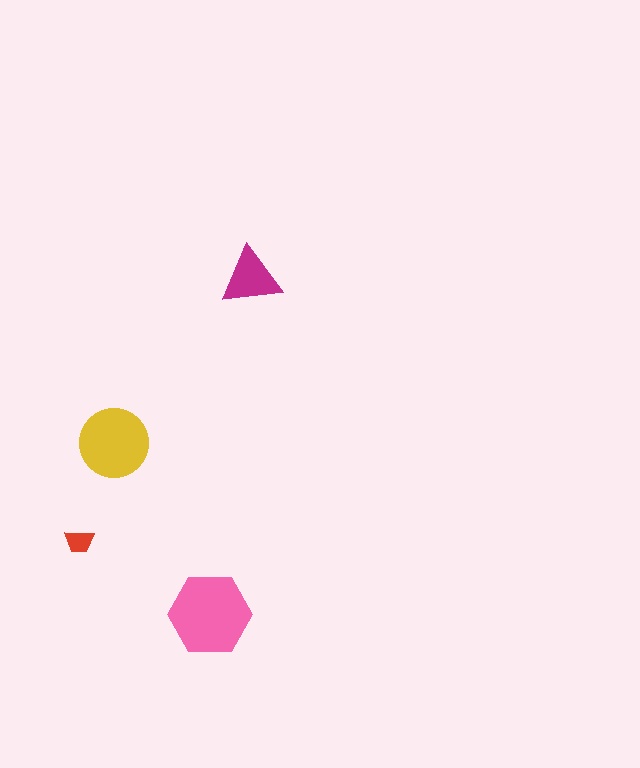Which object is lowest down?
The pink hexagon is bottommost.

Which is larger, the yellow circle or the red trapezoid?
The yellow circle.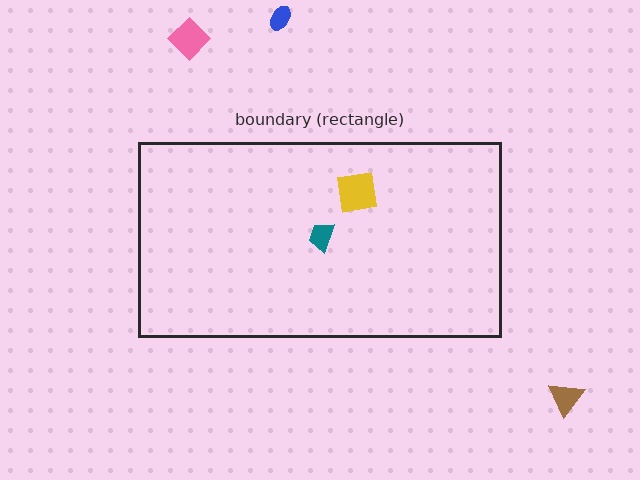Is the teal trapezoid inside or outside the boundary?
Inside.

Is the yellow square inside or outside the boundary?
Inside.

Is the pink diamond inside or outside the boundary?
Outside.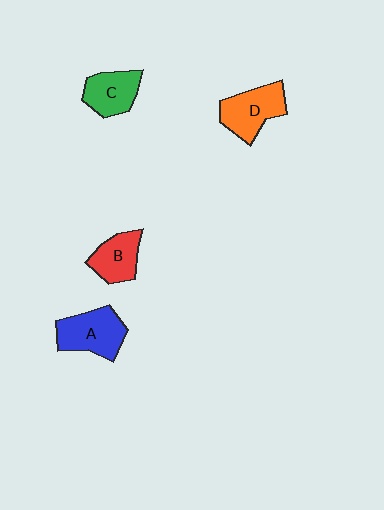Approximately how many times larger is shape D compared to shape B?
Approximately 1.3 times.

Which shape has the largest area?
Shape A (blue).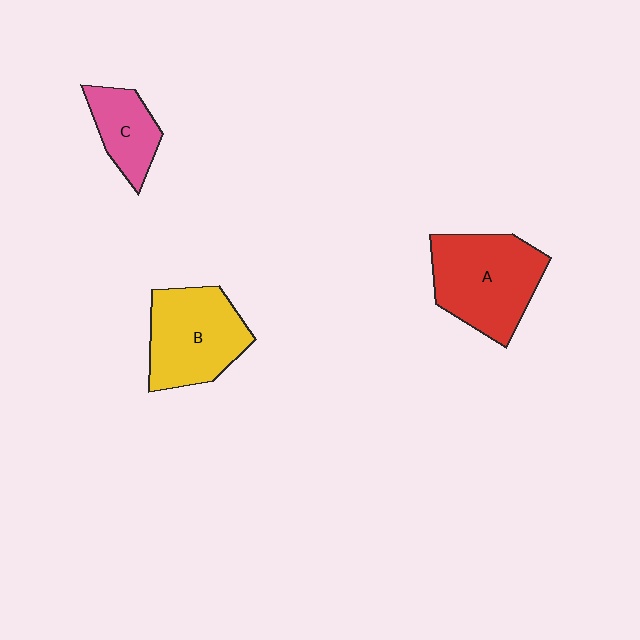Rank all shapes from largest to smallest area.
From largest to smallest: A (red), B (yellow), C (pink).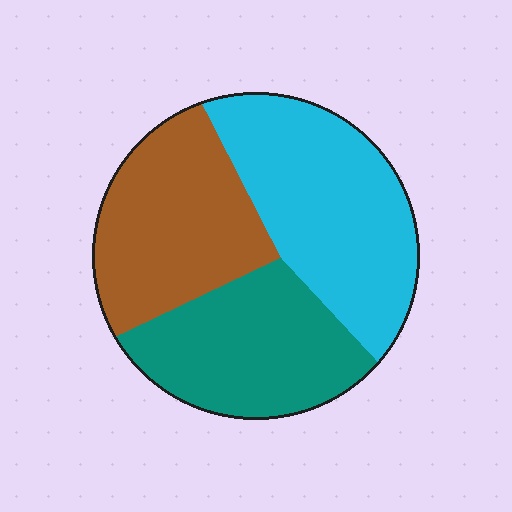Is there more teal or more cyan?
Cyan.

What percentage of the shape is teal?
Teal covers around 30% of the shape.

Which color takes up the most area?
Cyan, at roughly 40%.